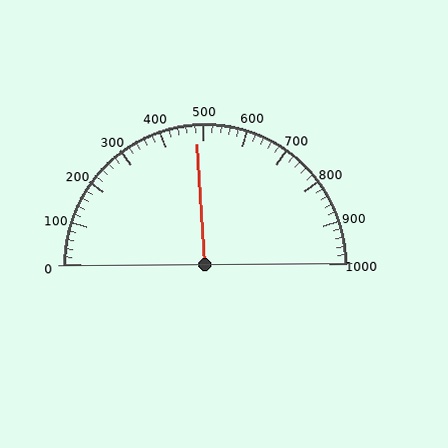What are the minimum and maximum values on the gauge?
The gauge ranges from 0 to 1000.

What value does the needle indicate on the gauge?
The needle indicates approximately 480.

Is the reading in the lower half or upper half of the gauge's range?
The reading is in the lower half of the range (0 to 1000).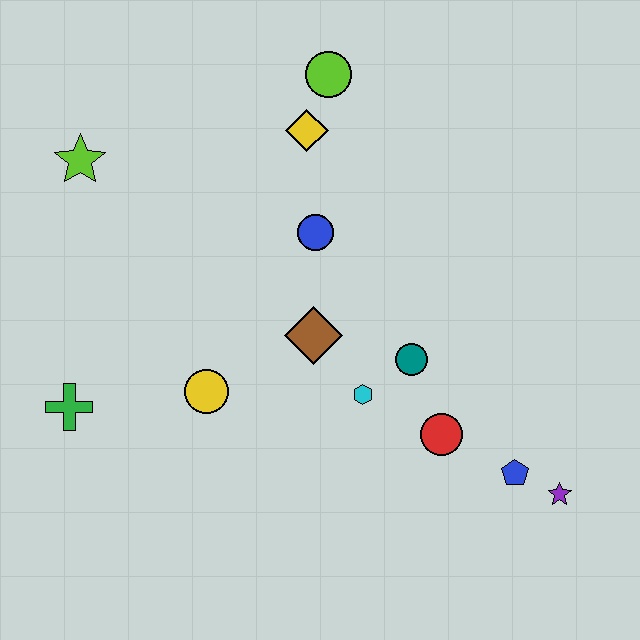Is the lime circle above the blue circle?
Yes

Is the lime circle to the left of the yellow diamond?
No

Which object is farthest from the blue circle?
The purple star is farthest from the blue circle.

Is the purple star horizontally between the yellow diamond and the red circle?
No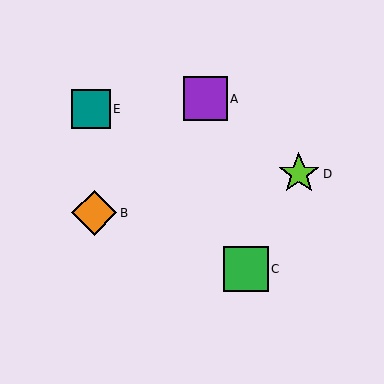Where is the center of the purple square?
The center of the purple square is at (205, 99).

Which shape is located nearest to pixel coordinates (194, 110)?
The purple square (labeled A) at (205, 99) is nearest to that location.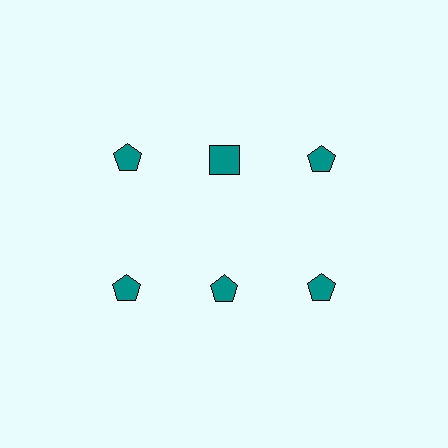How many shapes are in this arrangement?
There are 6 shapes arranged in a grid pattern.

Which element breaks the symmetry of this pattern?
The teal square in the top row, second from left column breaks the symmetry. All other shapes are teal pentagons.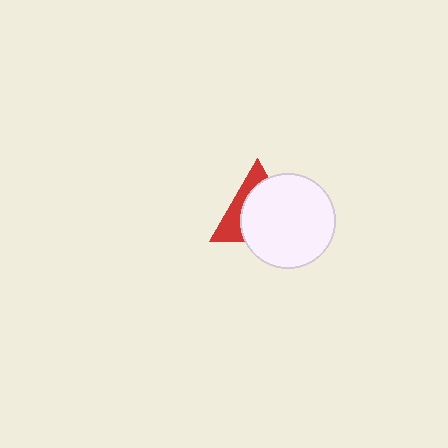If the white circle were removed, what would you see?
You would see the complete red triangle.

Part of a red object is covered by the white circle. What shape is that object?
It is a triangle.